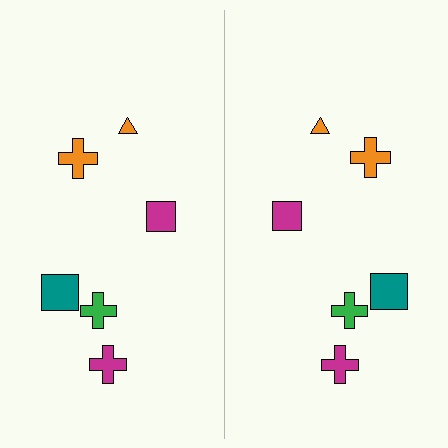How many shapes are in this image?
There are 12 shapes in this image.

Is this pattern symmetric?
Yes, this pattern has bilateral (reflection) symmetry.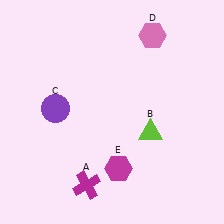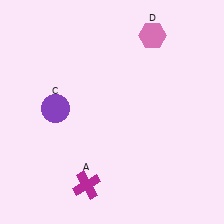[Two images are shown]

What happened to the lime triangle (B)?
The lime triangle (B) was removed in Image 2. It was in the bottom-right area of Image 1.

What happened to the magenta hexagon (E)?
The magenta hexagon (E) was removed in Image 2. It was in the bottom-right area of Image 1.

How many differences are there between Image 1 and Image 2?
There are 2 differences between the two images.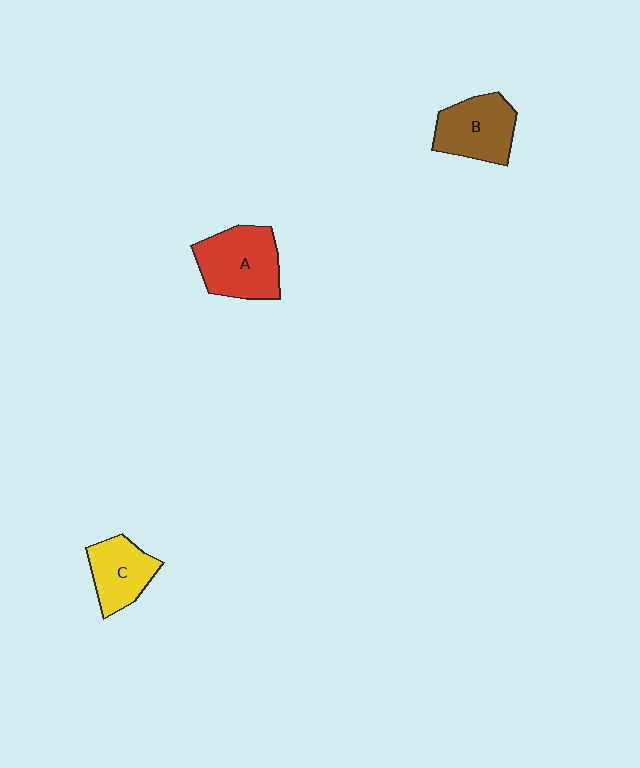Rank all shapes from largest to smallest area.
From largest to smallest: A (red), B (brown), C (yellow).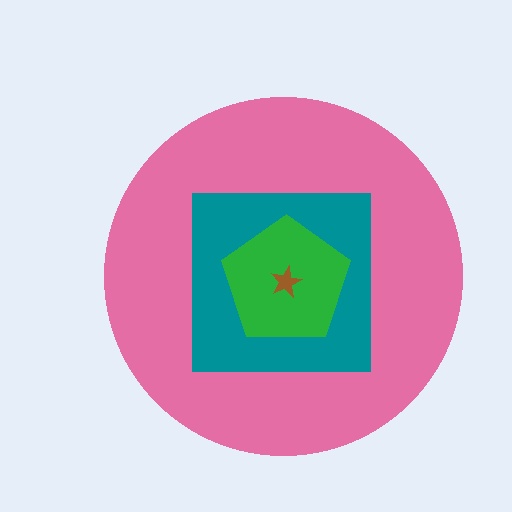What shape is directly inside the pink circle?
The teal square.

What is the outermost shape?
The pink circle.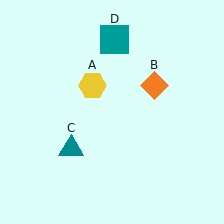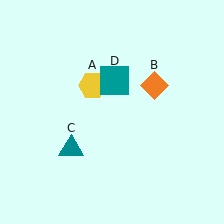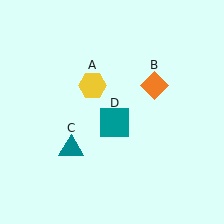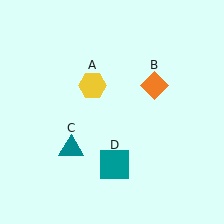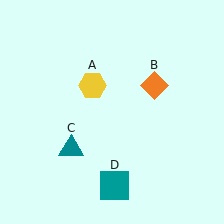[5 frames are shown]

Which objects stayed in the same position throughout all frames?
Yellow hexagon (object A) and orange diamond (object B) and teal triangle (object C) remained stationary.